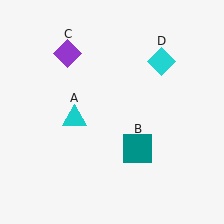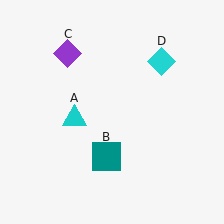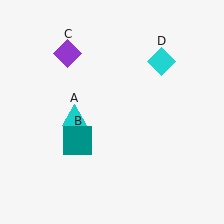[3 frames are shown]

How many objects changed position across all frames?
1 object changed position: teal square (object B).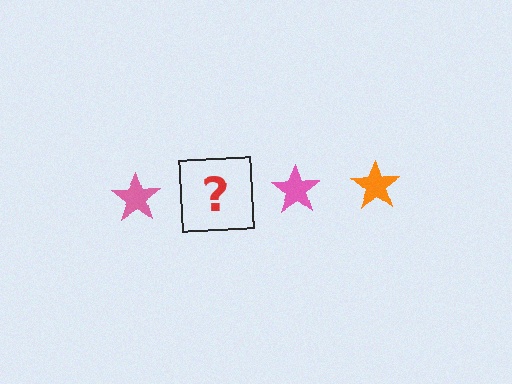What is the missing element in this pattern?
The missing element is an orange star.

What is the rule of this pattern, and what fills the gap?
The rule is that the pattern cycles through pink, orange stars. The gap should be filled with an orange star.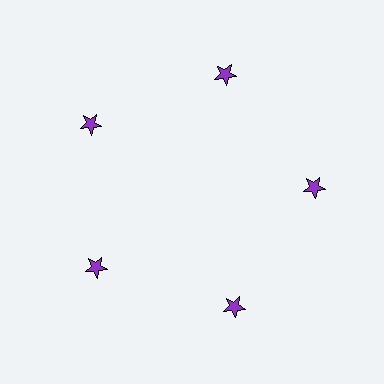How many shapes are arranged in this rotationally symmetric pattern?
There are 5 shapes, arranged in 5 groups of 1.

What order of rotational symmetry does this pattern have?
This pattern has 5-fold rotational symmetry.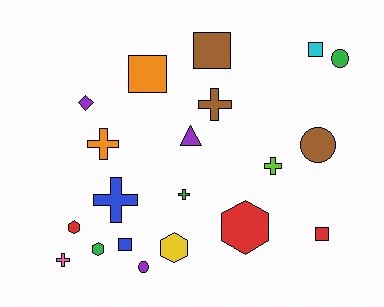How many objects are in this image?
There are 20 objects.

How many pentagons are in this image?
There are no pentagons.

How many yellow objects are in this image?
There is 1 yellow object.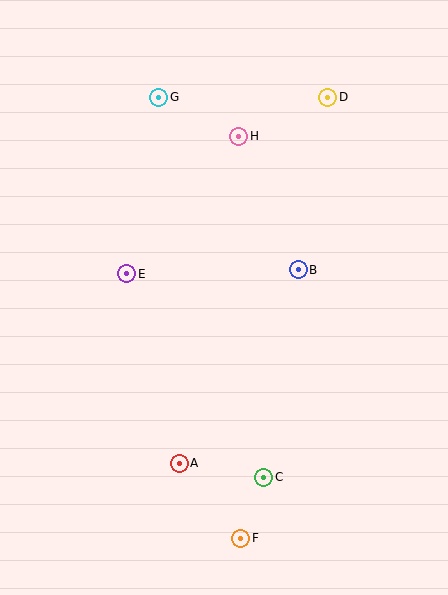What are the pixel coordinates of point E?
Point E is at (127, 274).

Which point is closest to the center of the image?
Point B at (298, 270) is closest to the center.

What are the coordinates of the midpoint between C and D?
The midpoint between C and D is at (296, 287).